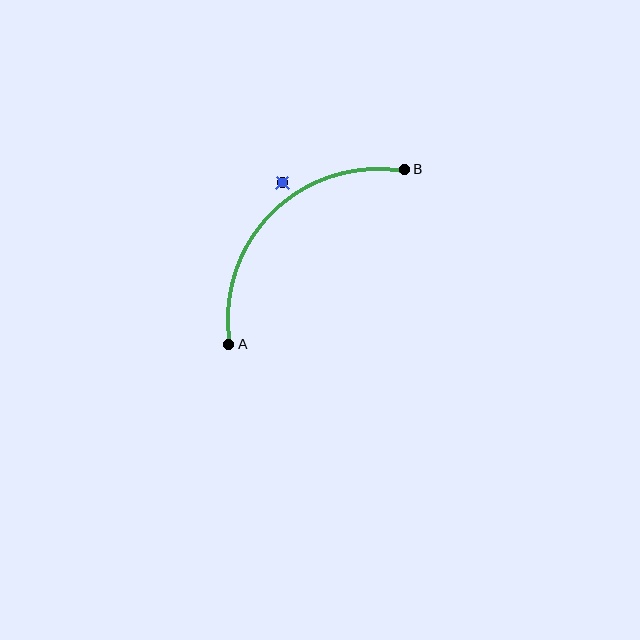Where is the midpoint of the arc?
The arc midpoint is the point on the curve farthest from the straight line joining A and B. It sits above and to the left of that line.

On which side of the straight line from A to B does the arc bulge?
The arc bulges above and to the left of the straight line connecting A and B.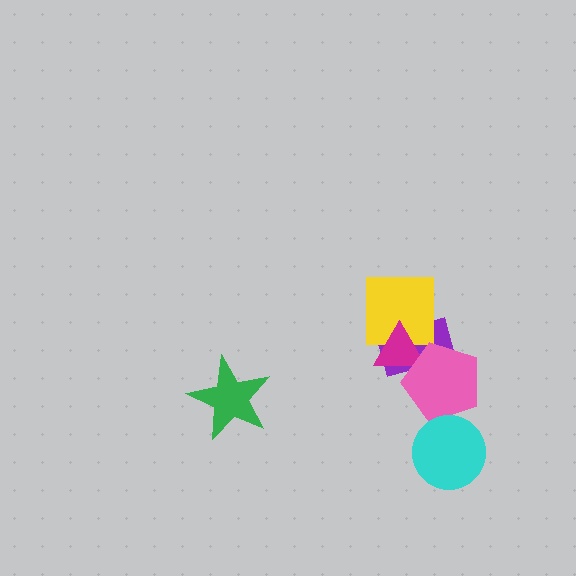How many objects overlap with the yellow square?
2 objects overlap with the yellow square.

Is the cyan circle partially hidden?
No, no other shape covers it.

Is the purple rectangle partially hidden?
Yes, it is partially covered by another shape.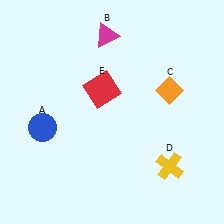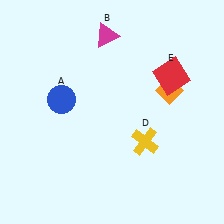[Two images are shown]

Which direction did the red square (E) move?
The red square (E) moved right.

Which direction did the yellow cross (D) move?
The yellow cross (D) moved up.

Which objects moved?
The objects that moved are: the blue circle (A), the yellow cross (D), the red square (E).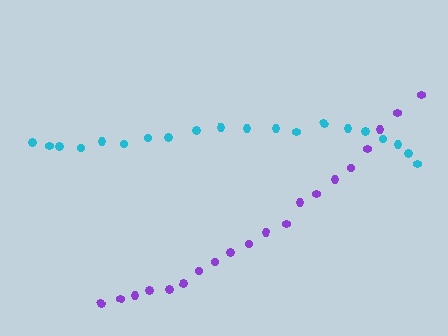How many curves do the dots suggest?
There are 2 distinct paths.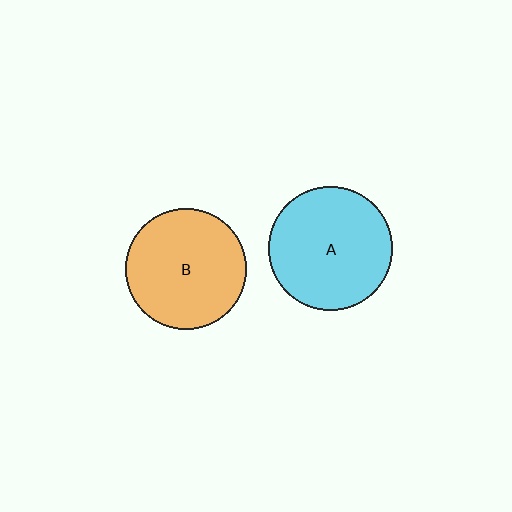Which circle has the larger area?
Circle A (cyan).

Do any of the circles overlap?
No, none of the circles overlap.